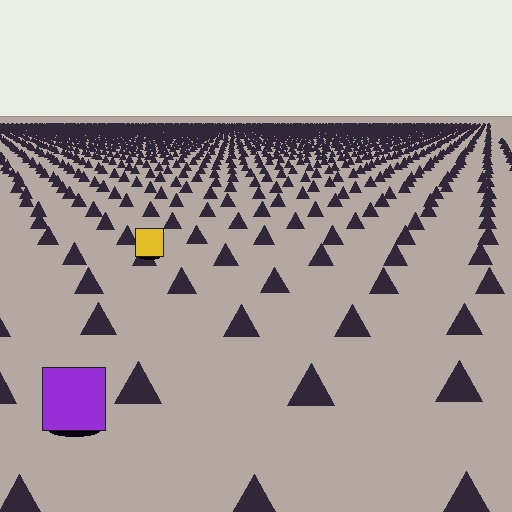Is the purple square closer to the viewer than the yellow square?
Yes. The purple square is closer — you can tell from the texture gradient: the ground texture is coarser near it.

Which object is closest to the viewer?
The purple square is closest. The texture marks near it are larger and more spread out.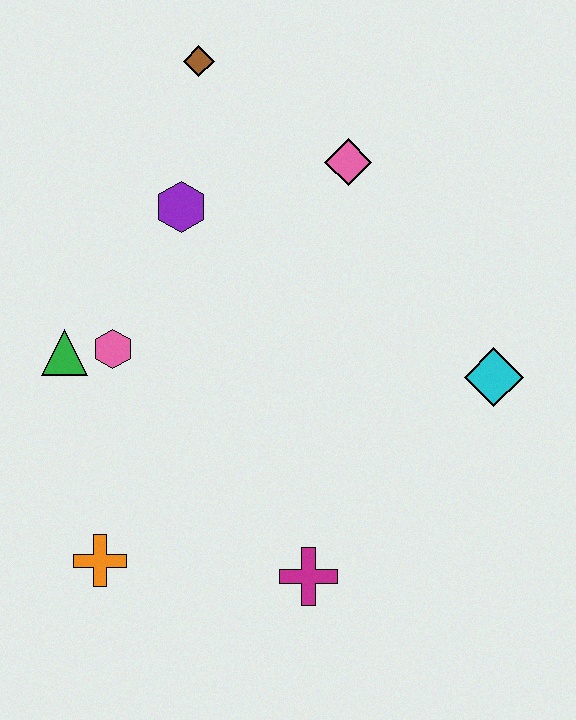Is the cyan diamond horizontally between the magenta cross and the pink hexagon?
No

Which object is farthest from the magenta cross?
The brown diamond is farthest from the magenta cross.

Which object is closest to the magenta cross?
The orange cross is closest to the magenta cross.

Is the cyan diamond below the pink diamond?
Yes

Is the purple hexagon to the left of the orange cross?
No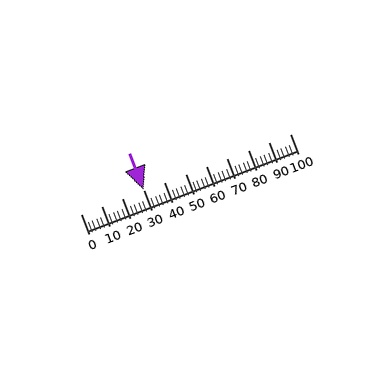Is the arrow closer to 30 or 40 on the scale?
The arrow is closer to 30.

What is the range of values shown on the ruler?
The ruler shows values from 0 to 100.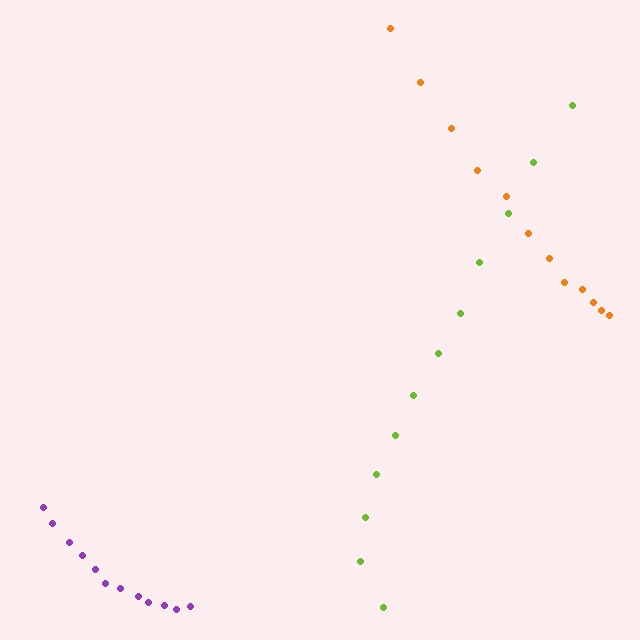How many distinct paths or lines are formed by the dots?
There are 3 distinct paths.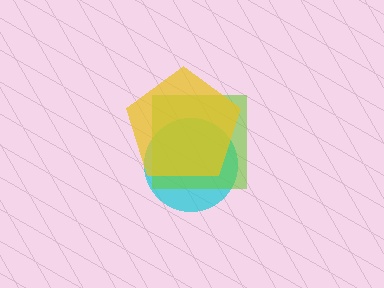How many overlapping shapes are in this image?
There are 3 overlapping shapes in the image.